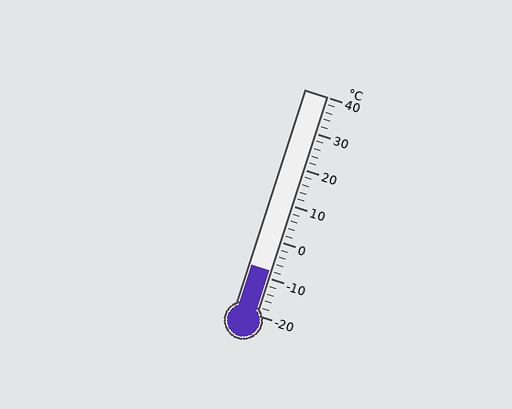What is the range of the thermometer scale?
The thermometer scale ranges from -20°C to 40°C.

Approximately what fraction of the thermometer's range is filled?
The thermometer is filled to approximately 20% of its range.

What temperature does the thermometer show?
The thermometer shows approximately -8°C.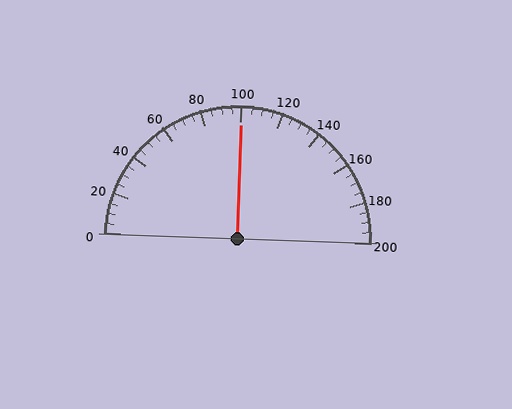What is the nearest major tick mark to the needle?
The nearest major tick mark is 100.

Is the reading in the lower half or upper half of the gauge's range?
The reading is in the upper half of the range (0 to 200).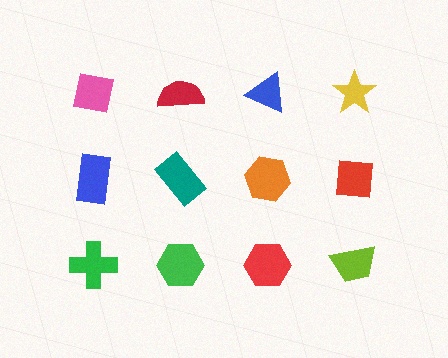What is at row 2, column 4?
A red square.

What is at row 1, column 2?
A red semicircle.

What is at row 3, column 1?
A green cross.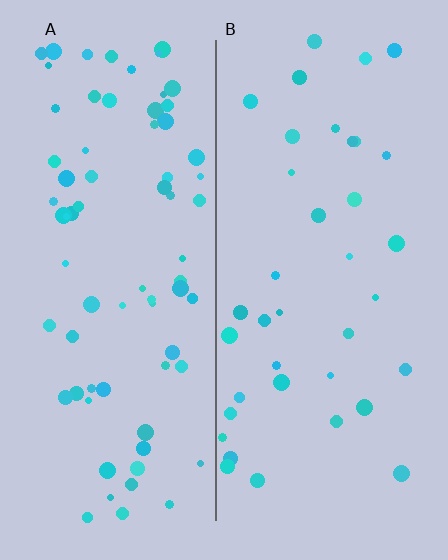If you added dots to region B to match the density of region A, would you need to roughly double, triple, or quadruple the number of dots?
Approximately double.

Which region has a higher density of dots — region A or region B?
A (the left).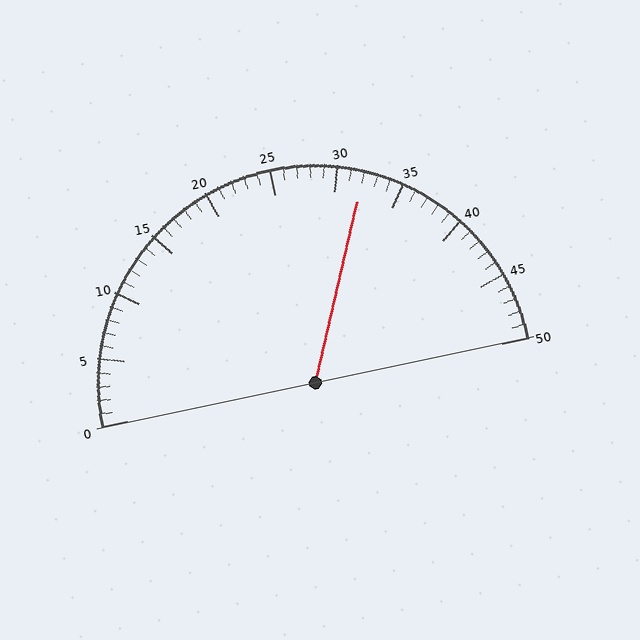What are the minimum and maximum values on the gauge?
The gauge ranges from 0 to 50.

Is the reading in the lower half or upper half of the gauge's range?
The reading is in the upper half of the range (0 to 50).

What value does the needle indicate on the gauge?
The needle indicates approximately 32.